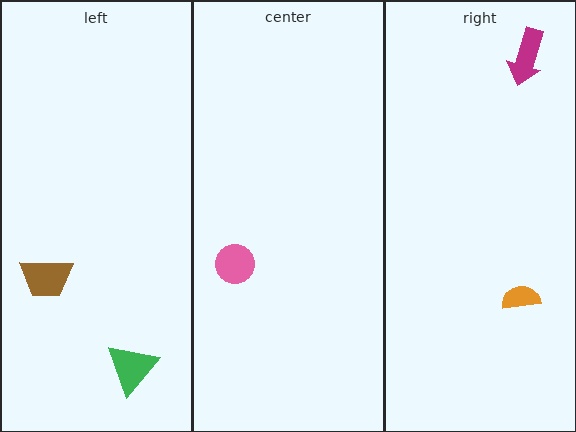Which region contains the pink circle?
The center region.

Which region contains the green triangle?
The left region.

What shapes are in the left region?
The brown trapezoid, the green triangle.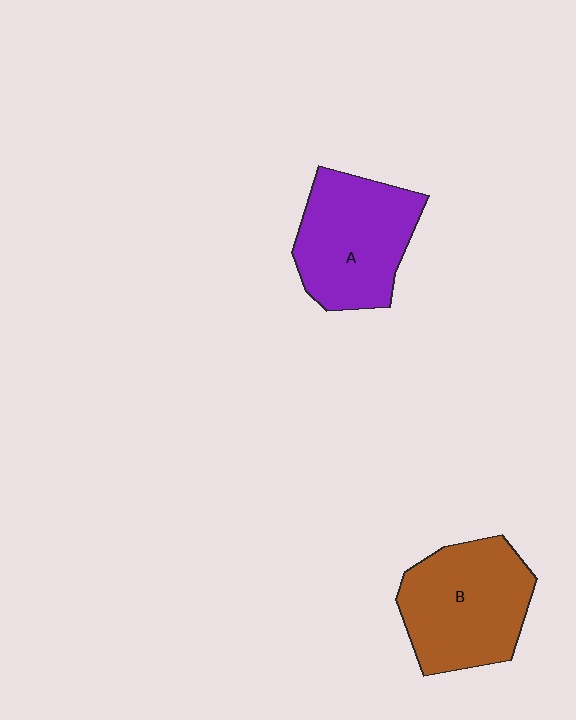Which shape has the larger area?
Shape B (brown).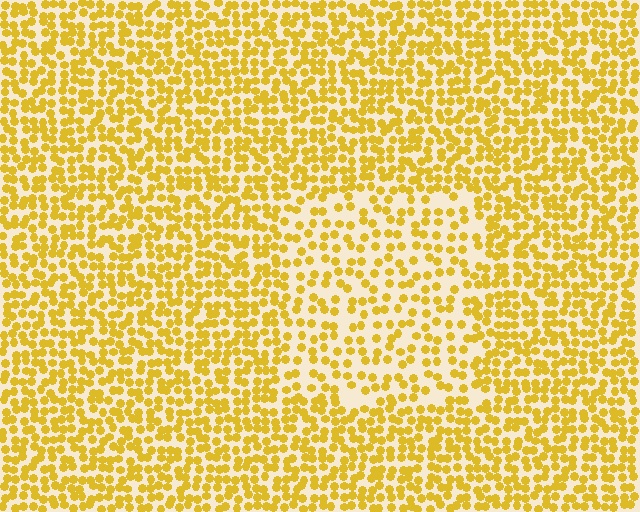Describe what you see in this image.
The image contains small yellow elements arranged at two different densities. A rectangle-shaped region is visible where the elements are less densely packed than the surrounding area.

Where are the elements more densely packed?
The elements are more densely packed outside the rectangle boundary.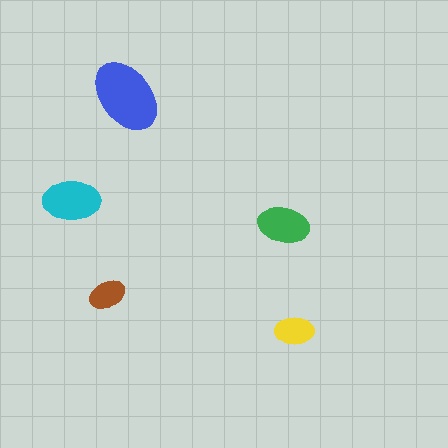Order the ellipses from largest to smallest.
the blue one, the cyan one, the green one, the yellow one, the brown one.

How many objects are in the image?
There are 5 objects in the image.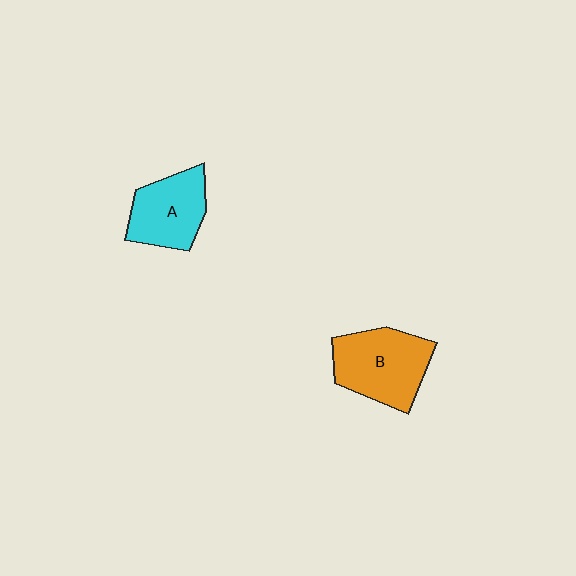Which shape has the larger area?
Shape B (orange).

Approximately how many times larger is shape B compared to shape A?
Approximately 1.2 times.